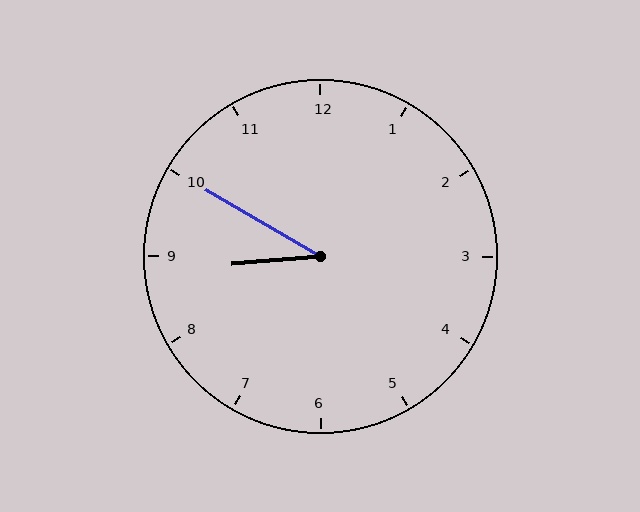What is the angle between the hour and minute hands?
Approximately 35 degrees.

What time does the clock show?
8:50.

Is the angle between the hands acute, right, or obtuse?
It is acute.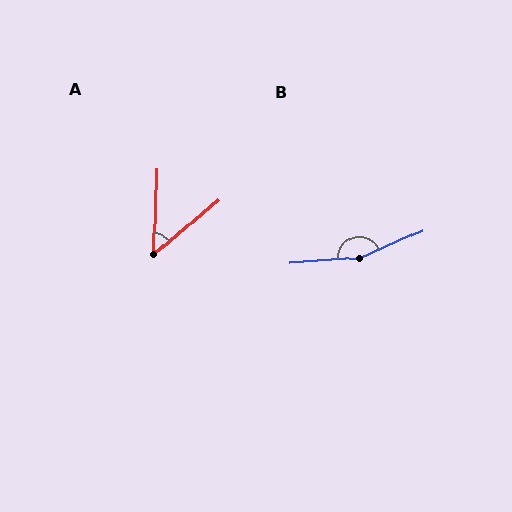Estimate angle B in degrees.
Approximately 161 degrees.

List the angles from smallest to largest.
A (47°), B (161°).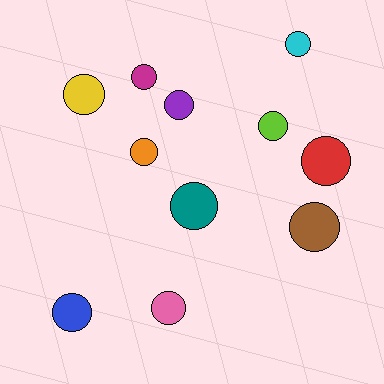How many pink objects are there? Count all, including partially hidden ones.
There is 1 pink object.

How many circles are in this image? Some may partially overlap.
There are 11 circles.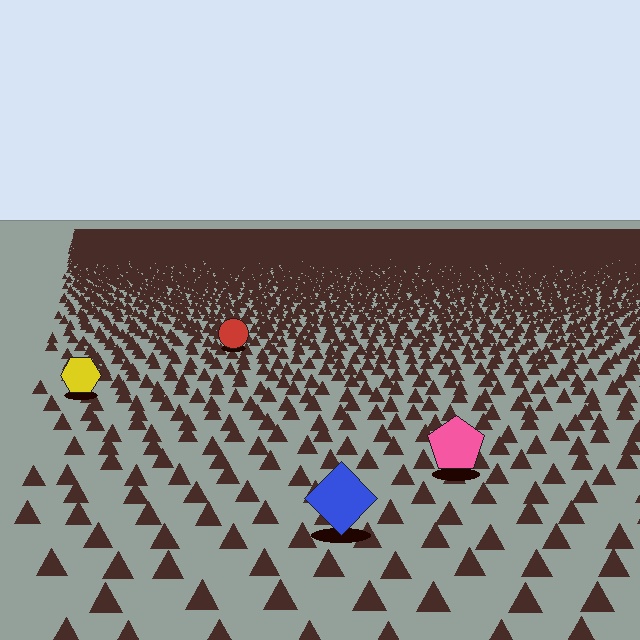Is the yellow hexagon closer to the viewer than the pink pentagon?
No. The pink pentagon is closer — you can tell from the texture gradient: the ground texture is coarser near it.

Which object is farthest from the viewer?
The red circle is farthest from the viewer. It appears smaller and the ground texture around it is denser.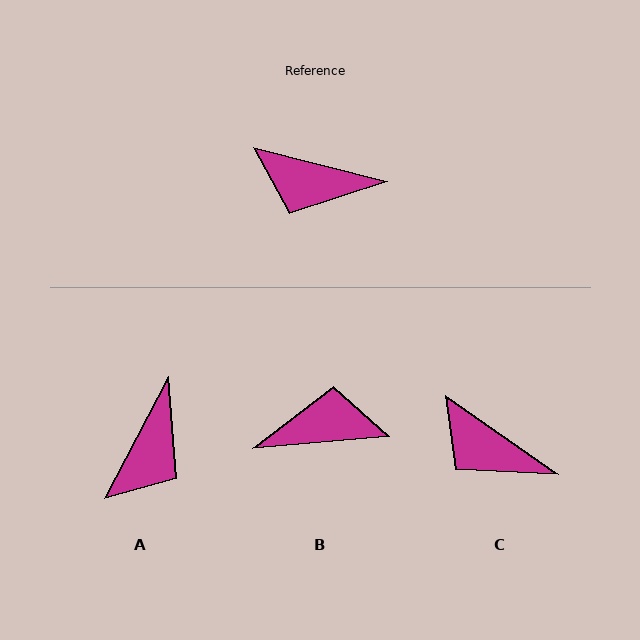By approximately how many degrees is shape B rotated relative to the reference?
Approximately 161 degrees clockwise.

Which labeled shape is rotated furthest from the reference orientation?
B, about 161 degrees away.